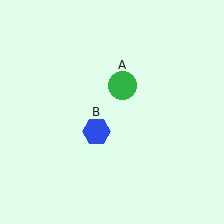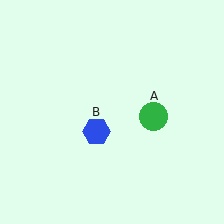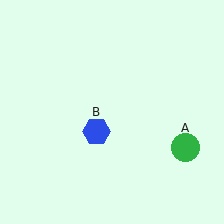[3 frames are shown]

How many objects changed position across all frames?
1 object changed position: green circle (object A).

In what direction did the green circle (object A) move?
The green circle (object A) moved down and to the right.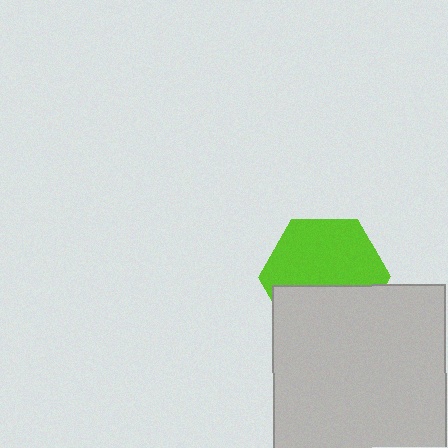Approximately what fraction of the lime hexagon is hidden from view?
Roughly 40% of the lime hexagon is hidden behind the light gray square.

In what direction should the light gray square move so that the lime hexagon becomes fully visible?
The light gray square should move down. That is the shortest direction to clear the overlap and leave the lime hexagon fully visible.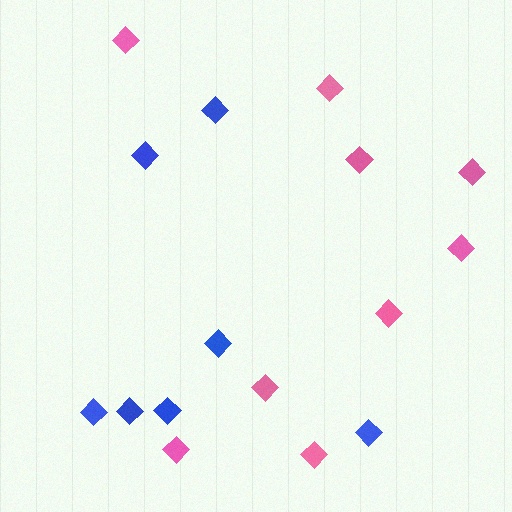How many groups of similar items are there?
There are 2 groups: one group of blue diamonds (7) and one group of pink diamonds (9).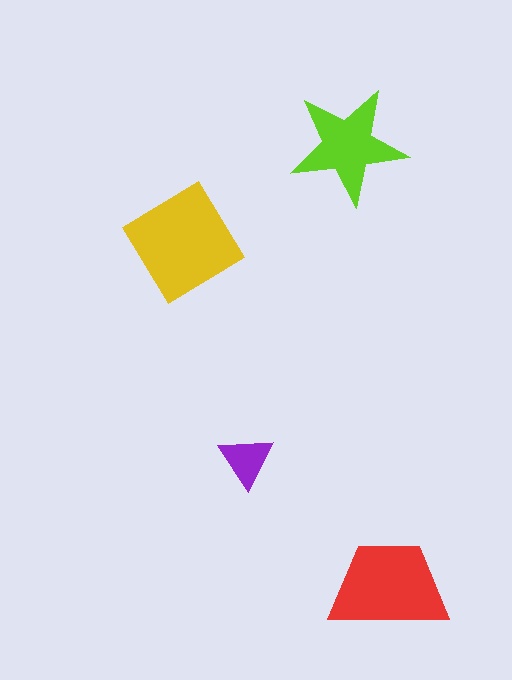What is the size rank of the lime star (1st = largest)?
3rd.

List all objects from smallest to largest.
The purple triangle, the lime star, the red trapezoid, the yellow diamond.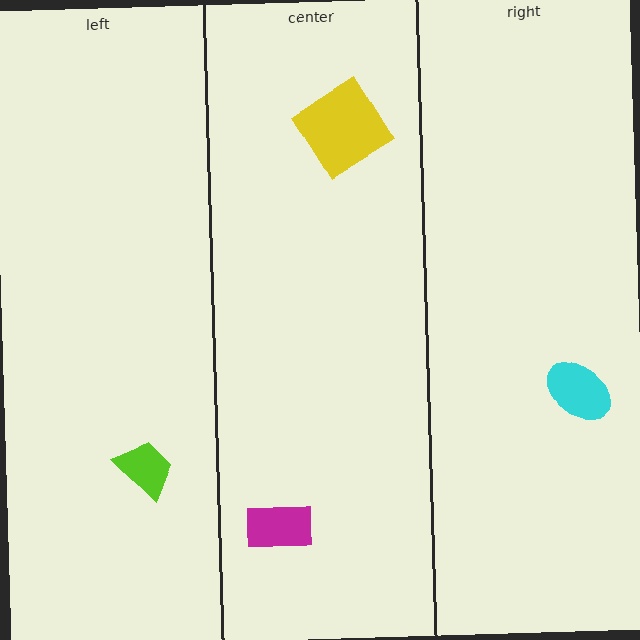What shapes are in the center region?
The magenta rectangle, the yellow diamond.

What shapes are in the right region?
The cyan ellipse.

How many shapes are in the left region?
1.